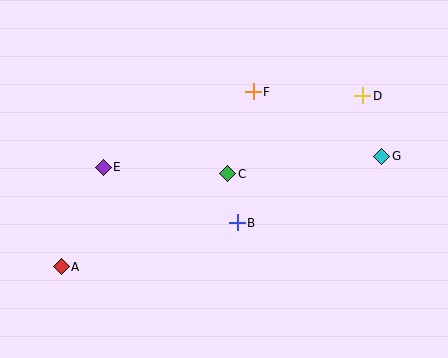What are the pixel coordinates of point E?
Point E is at (103, 167).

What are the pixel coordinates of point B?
Point B is at (237, 223).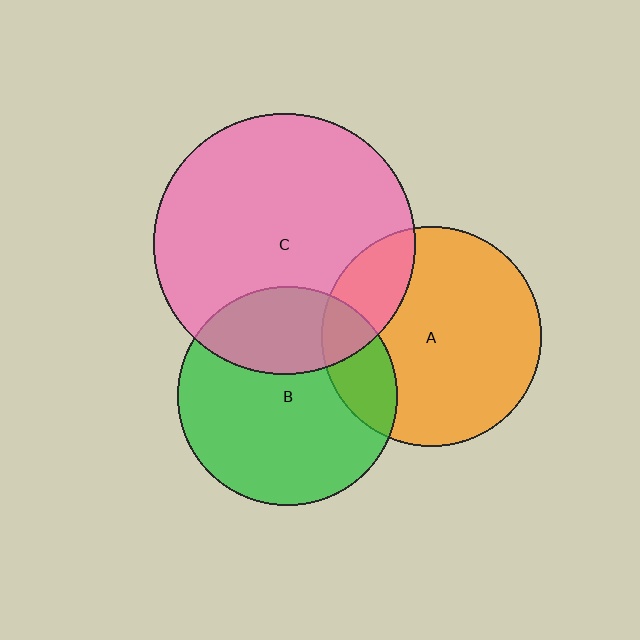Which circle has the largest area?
Circle C (pink).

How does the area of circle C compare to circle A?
Approximately 1.4 times.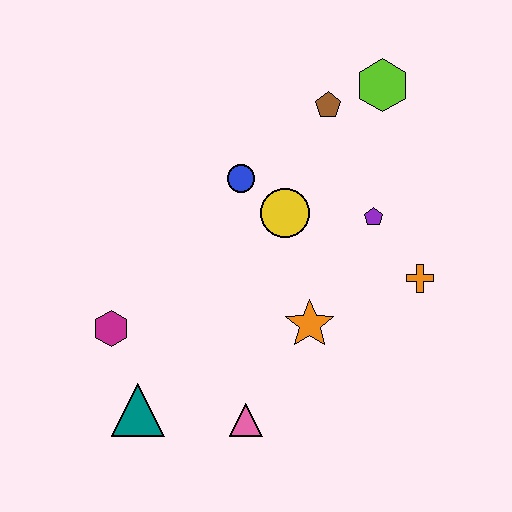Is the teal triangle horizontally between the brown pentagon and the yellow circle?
No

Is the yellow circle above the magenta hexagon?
Yes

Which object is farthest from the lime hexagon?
The teal triangle is farthest from the lime hexagon.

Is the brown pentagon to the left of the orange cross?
Yes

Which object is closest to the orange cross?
The purple pentagon is closest to the orange cross.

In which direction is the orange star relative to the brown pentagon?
The orange star is below the brown pentagon.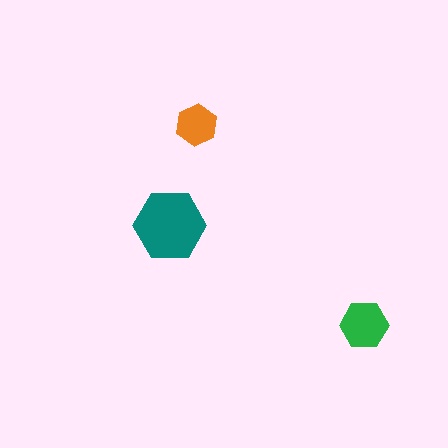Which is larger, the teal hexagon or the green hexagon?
The teal one.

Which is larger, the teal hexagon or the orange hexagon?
The teal one.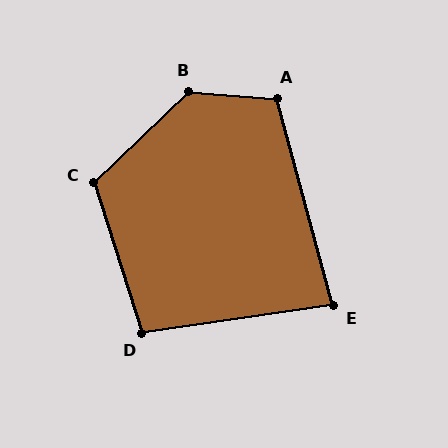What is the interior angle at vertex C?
Approximately 116 degrees (obtuse).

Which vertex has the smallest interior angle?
E, at approximately 83 degrees.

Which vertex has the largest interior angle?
B, at approximately 132 degrees.